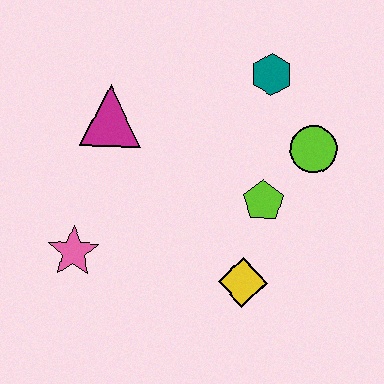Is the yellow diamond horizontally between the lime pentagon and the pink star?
Yes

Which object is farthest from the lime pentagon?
The pink star is farthest from the lime pentagon.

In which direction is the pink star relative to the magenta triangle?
The pink star is below the magenta triangle.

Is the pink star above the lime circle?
No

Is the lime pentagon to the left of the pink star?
No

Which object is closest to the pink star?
The magenta triangle is closest to the pink star.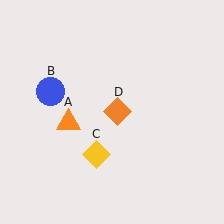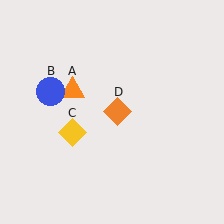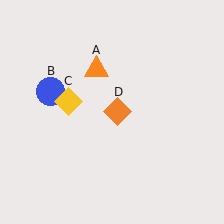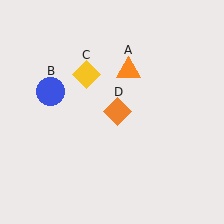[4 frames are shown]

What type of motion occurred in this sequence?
The orange triangle (object A), yellow diamond (object C) rotated clockwise around the center of the scene.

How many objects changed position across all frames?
2 objects changed position: orange triangle (object A), yellow diamond (object C).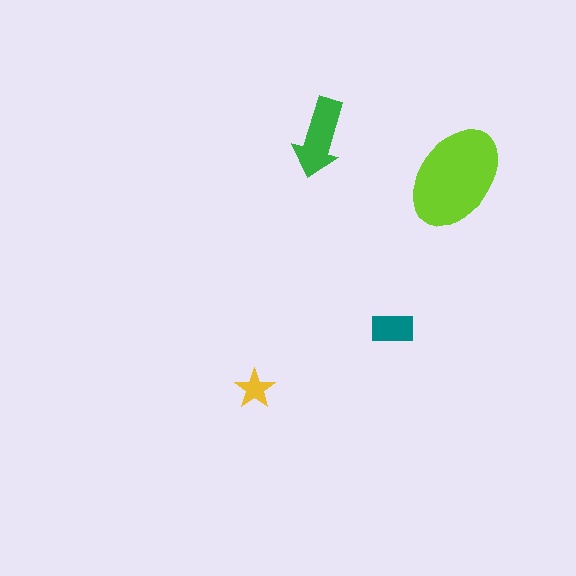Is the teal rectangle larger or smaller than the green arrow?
Smaller.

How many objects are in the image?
There are 4 objects in the image.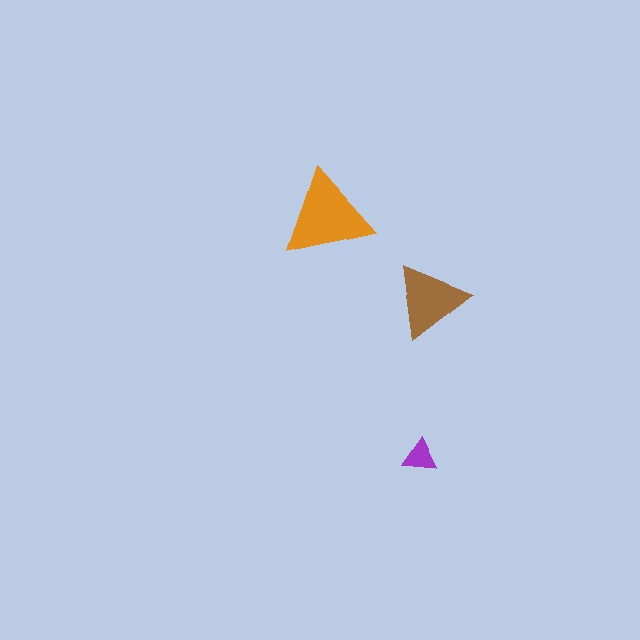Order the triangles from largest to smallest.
the orange one, the brown one, the purple one.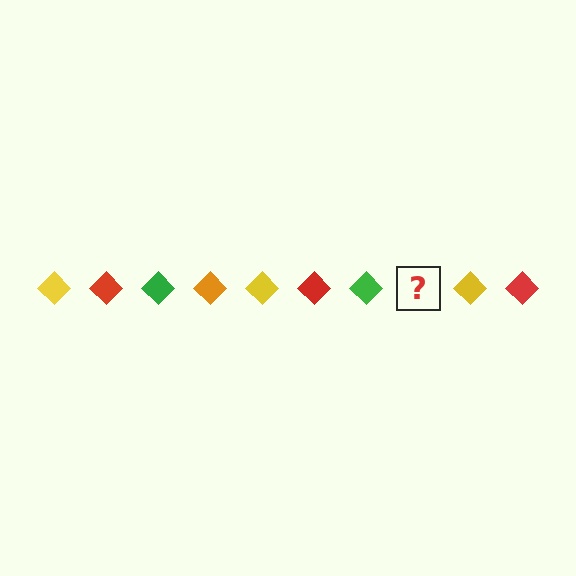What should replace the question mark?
The question mark should be replaced with an orange diamond.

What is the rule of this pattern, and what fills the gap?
The rule is that the pattern cycles through yellow, red, green, orange diamonds. The gap should be filled with an orange diamond.